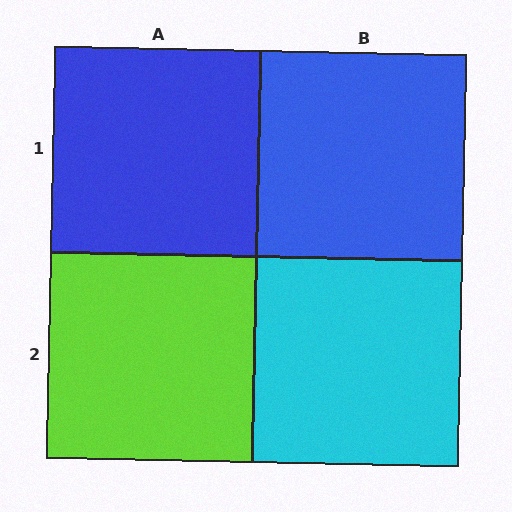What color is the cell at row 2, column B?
Cyan.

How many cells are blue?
2 cells are blue.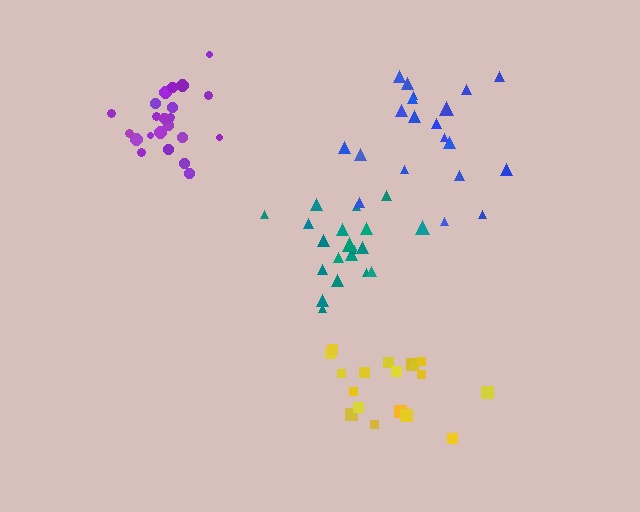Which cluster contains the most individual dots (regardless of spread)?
Purple (23).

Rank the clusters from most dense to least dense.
purple, teal, yellow, blue.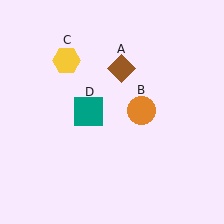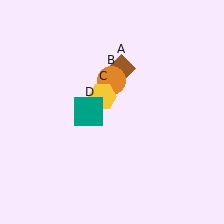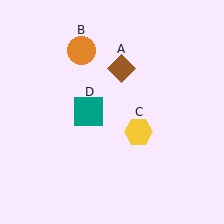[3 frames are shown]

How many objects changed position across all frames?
2 objects changed position: orange circle (object B), yellow hexagon (object C).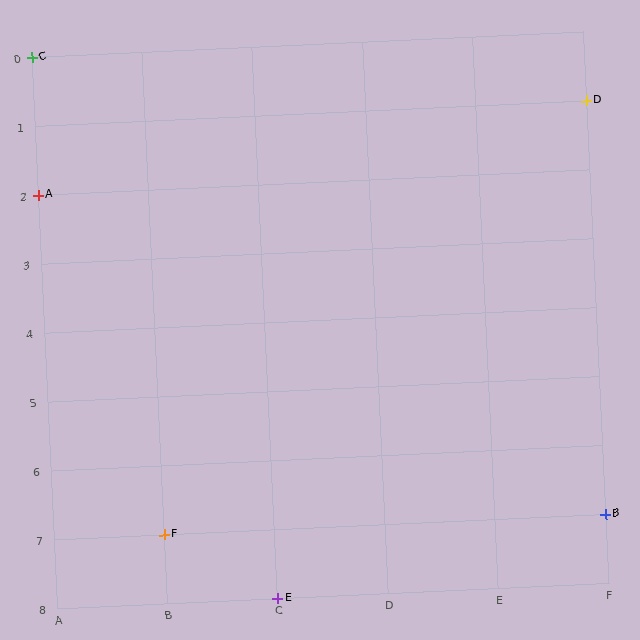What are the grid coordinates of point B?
Point B is at grid coordinates (F, 7).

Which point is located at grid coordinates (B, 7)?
Point F is at (B, 7).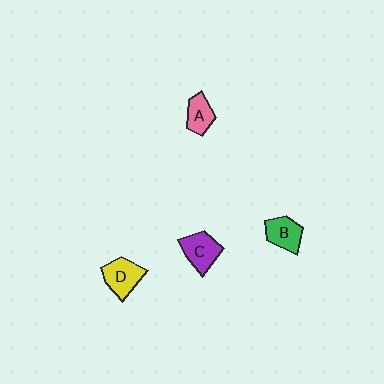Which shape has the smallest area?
Shape A (pink).